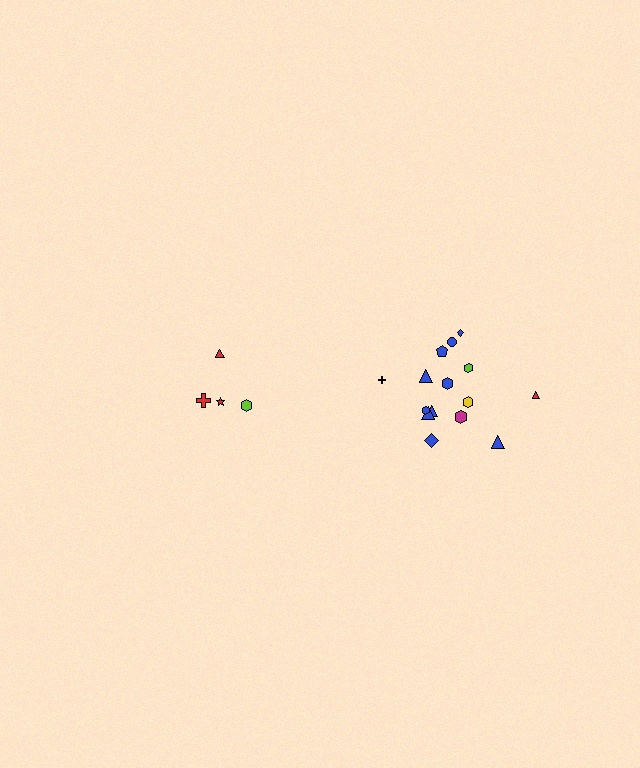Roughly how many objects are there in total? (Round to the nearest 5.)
Roughly 20 objects in total.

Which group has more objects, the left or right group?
The right group.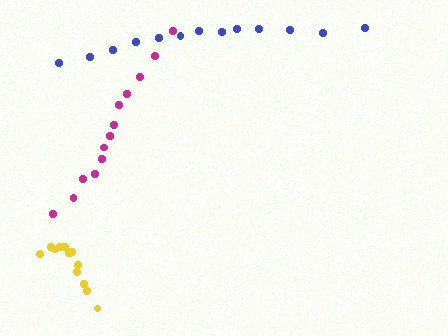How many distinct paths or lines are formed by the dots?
There are 3 distinct paths.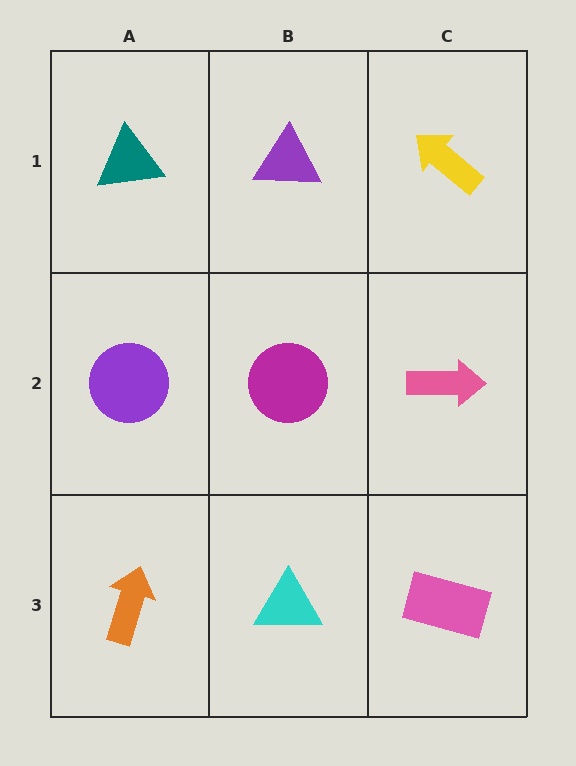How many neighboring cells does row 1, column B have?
3.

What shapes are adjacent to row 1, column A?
A purple circle (row 2, column A), a purple triangle (row 1, column B).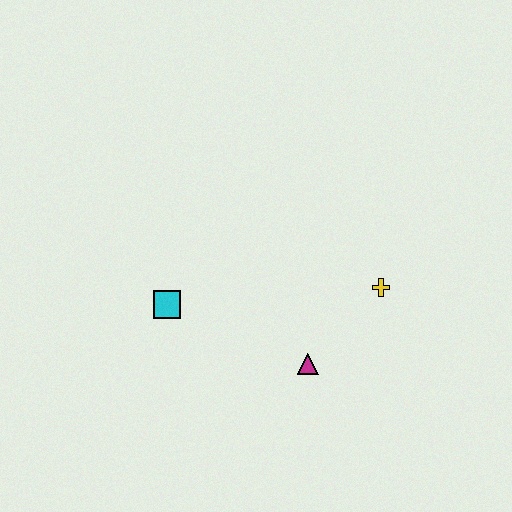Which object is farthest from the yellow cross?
The cyan square is farthest from the yellow cross.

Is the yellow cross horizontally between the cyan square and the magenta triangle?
No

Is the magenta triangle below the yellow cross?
Yes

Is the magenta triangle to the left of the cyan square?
No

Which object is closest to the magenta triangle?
The yellow cross is closest to the magenta triangle.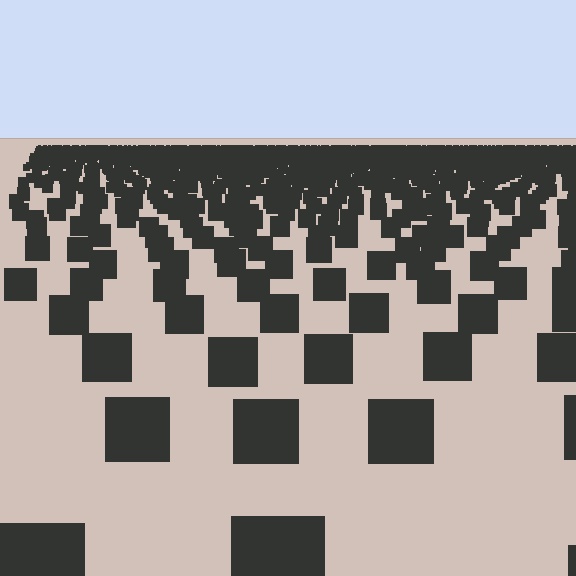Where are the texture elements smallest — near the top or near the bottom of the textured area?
Near the top.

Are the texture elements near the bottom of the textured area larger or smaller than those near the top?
Larger. Near the bottom, elements are closer to the viewer and appear at a bigger on-screen size.